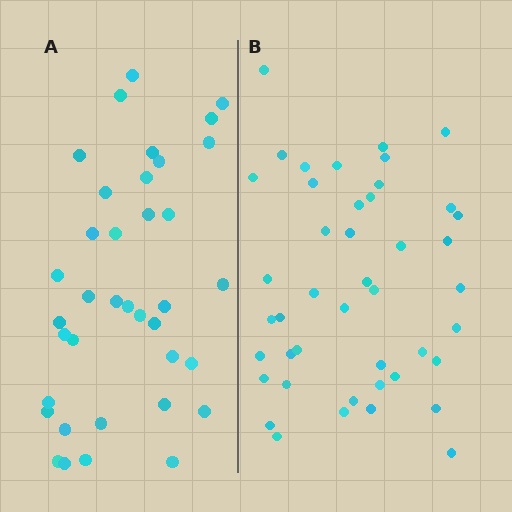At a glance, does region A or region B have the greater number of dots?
Region B (the right region) has more dots.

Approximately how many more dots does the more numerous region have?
Region B has roughly 8 or so more dots than region A.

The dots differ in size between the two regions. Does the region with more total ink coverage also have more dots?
No. Region A has more total ink coverage because its dots are larger, but region B actually contains more individual dots. Total area can be misleading — the number of items is what matters here.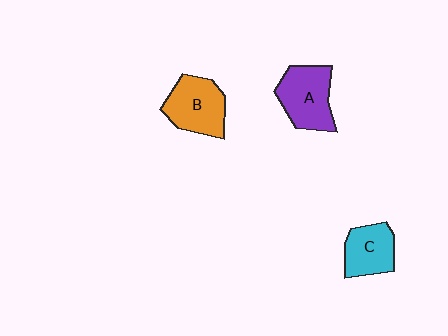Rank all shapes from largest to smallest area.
From largest to smallest: A (purple), B (orange), C (cyan).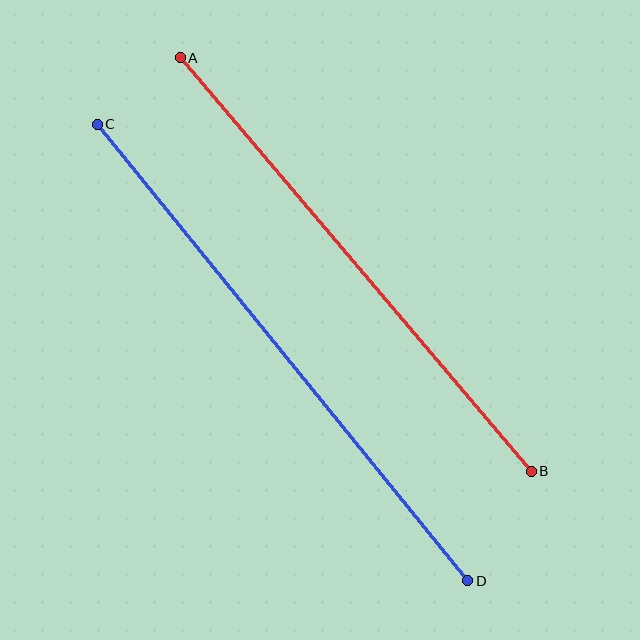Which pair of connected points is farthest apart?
Points C and D are farthest apart.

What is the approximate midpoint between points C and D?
The midpoint is at approximately (282, 353) pixels.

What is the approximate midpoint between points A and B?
The midpoint is at approximately (356, 265) pixels.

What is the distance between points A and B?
The distance is approximately 542 pixels.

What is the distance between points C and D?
The distance is approximately 588 pixels.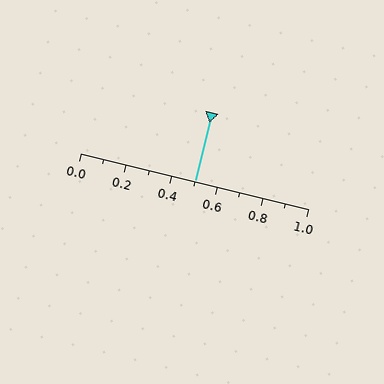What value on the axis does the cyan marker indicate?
The marker indicates approximately 0.5.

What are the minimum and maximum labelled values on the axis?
The axis runs from 0.0 to 1.0.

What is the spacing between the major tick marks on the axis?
The major ticks are spaced 0.2 apart.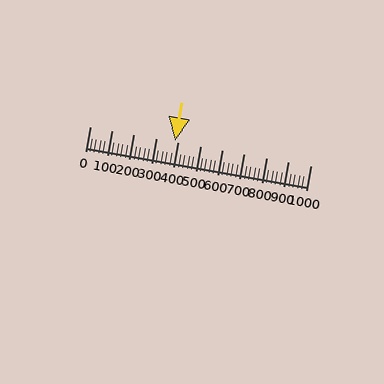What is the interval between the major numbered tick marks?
The major tick marks are spaced 100 units apart.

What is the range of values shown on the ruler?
The ruler shows values from 0 to 1000.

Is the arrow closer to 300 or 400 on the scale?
The arrow is closer to 400.